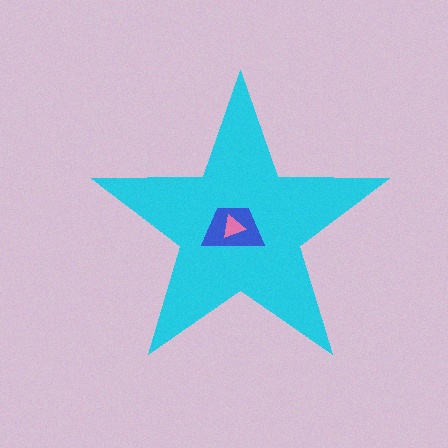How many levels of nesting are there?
3.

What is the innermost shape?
The pink triangle.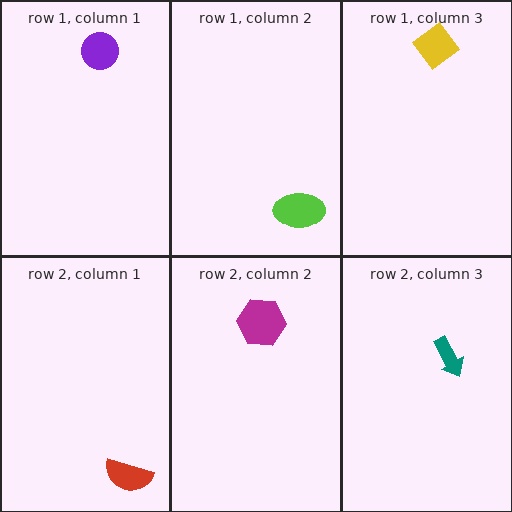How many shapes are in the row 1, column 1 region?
1.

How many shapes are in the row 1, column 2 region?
1.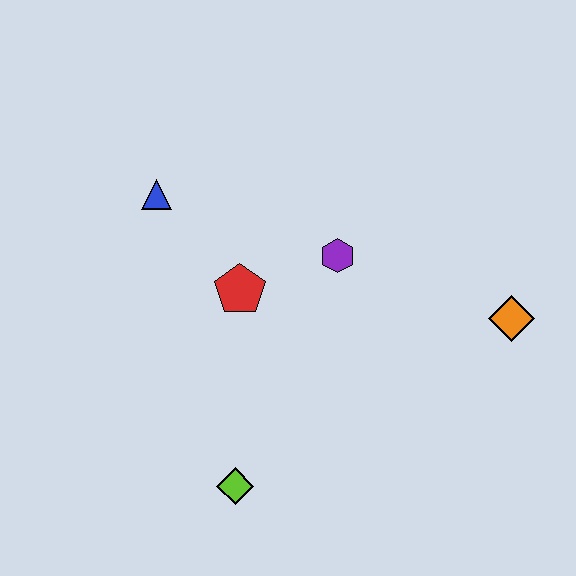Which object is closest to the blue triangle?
The red pentagon is closest to the blue triangle.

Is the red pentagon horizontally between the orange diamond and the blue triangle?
Yes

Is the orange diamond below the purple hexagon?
Yes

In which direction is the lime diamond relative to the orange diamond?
The lime diamond is to the left of the orange diamond.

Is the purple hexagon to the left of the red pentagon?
No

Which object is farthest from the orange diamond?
The blue triangle is farthest from the orange diamond.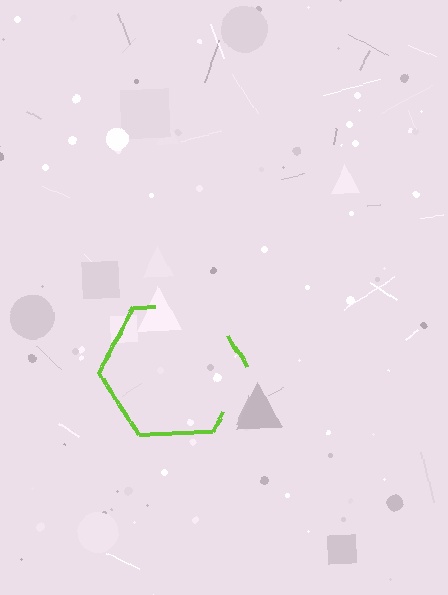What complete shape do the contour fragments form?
The contour fragments form a hexagon.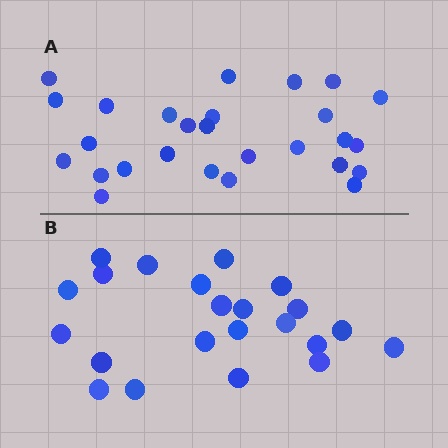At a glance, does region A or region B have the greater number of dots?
Region A (the top region) has more dots.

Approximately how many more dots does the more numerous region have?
Region A has about 5 more dots than region B.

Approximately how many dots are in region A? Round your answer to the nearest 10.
About 30 dots. (The exact count is 27, which rounds to 30.)